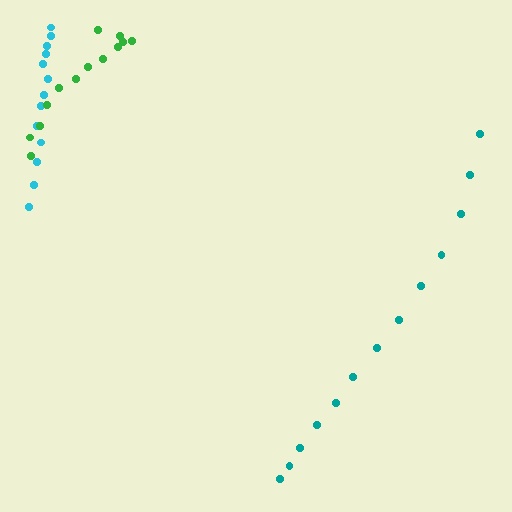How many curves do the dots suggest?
There are 3 distinct paths.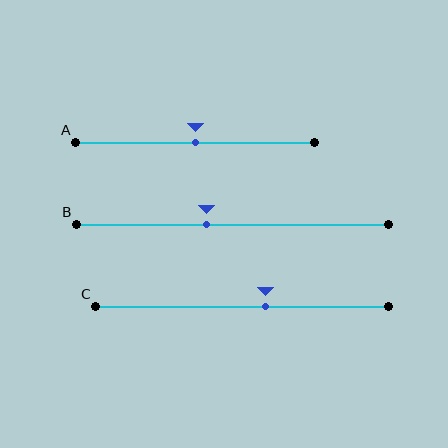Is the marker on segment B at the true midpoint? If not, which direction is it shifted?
No, the marker on segment B is shifted to the left by about 8% of the segment length.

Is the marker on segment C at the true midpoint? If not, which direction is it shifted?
No, the marker on segment C is shifted to the right by about 8% of the segment length.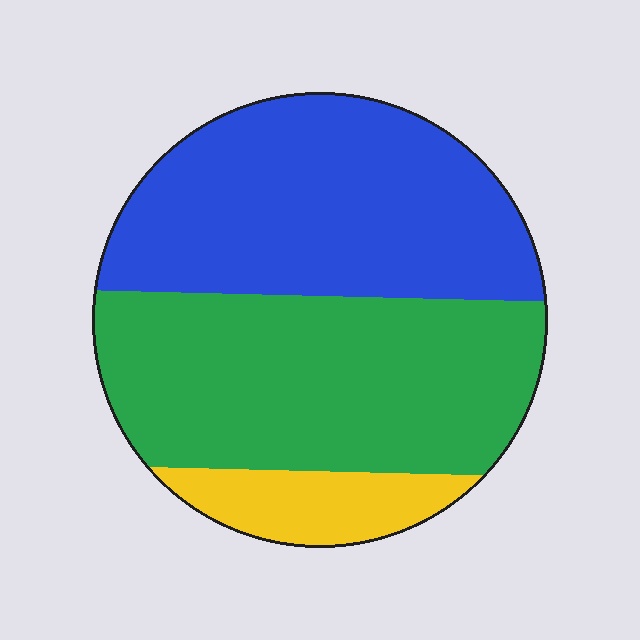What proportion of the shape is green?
Green covers 46% of the shape.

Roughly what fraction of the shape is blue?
Blue takes up about two fifths (2/5) of the shape.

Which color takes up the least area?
Yellow, at roughly 10%.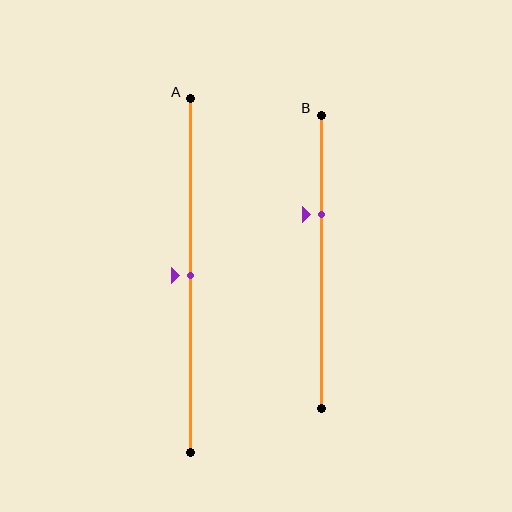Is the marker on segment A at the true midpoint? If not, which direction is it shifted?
Yes, the marker on segment A is at the true midpoint.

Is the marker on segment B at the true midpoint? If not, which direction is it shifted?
No, the marker on segment B is shifted upward by about 16% of the segment length.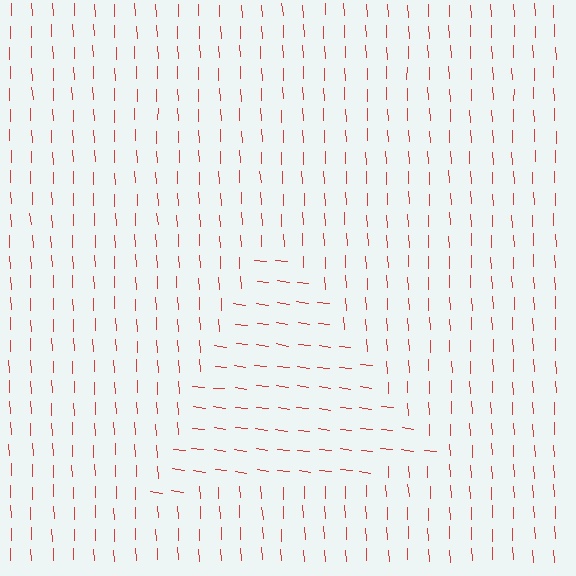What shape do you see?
I see a triangle.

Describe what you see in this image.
The image is filled with small red line segments. A triangle region in the image has lines oriented differently from the surrounding lines, creating a visible texture boundary.